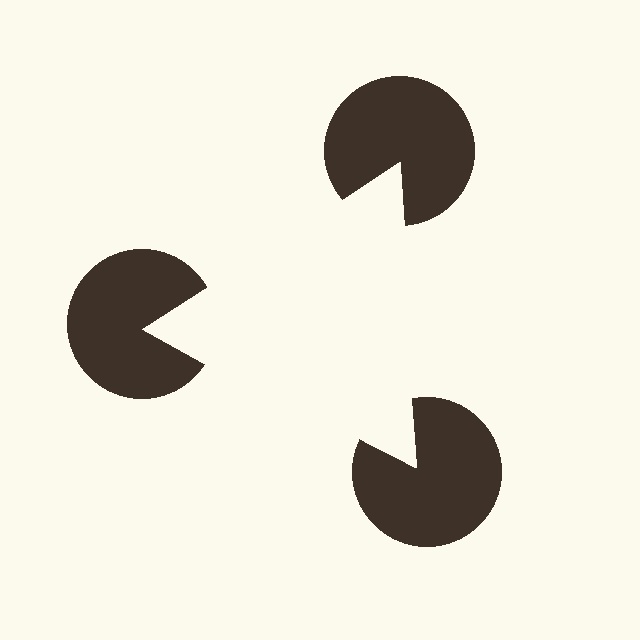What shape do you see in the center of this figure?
An illusory triangle — its edges are inferred from the aligned wedge cuts in the pac-man discs, not physically drawn.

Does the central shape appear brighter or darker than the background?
It typically appears slightly brighter than the background, even though no actual brightness change is drawn.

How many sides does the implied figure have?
3 sides.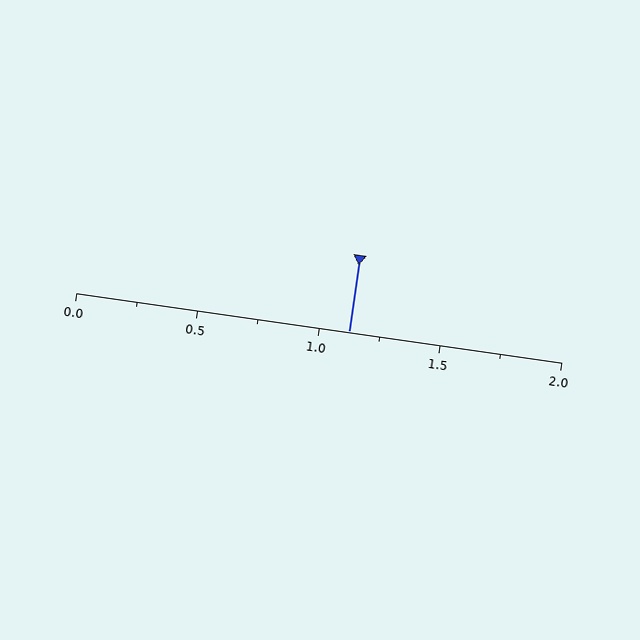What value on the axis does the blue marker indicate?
The marker indicates approximately 1.12.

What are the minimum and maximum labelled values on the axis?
The axis runs from 0.0 to 2.0.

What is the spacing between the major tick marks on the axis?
The major ticks are spaced 0.5 apart.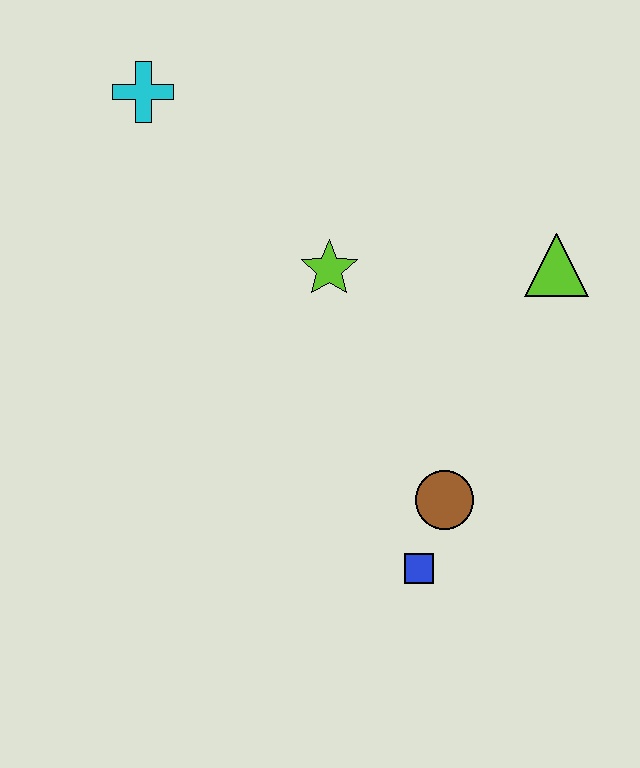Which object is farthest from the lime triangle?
The cyan cross is farthest from the lime triangle.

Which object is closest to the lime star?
The lime triangle is closest to the lime star.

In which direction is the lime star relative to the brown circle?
The lime star is above the brown circle.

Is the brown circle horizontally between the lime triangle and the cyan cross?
Yes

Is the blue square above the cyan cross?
No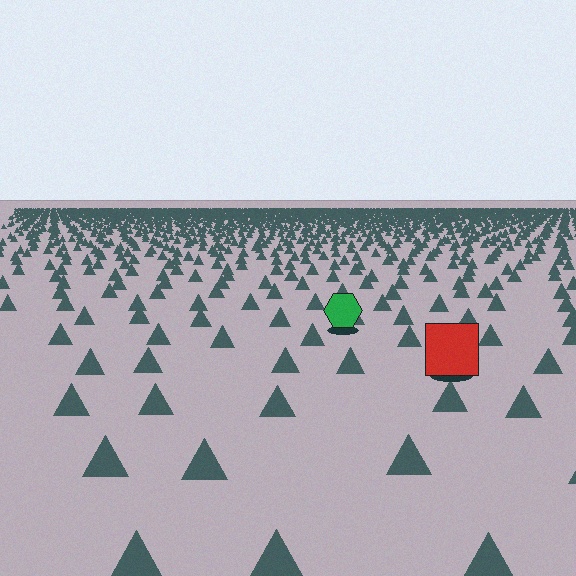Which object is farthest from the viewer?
The green hexagon is farthest from the viewer. It appears smaller and the ground texture around it is denser.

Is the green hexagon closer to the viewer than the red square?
No. The red square is closer — you can tell from the texture gradient: the ground texture is coarser near it.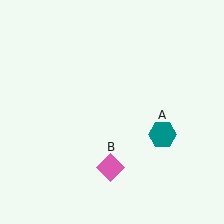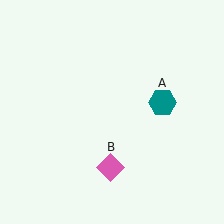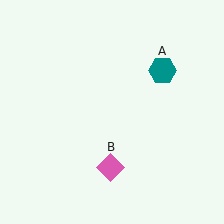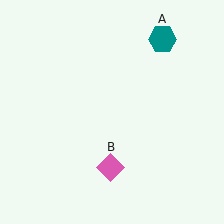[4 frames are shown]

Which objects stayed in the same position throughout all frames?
Pink diamond (object B) remained stationary.